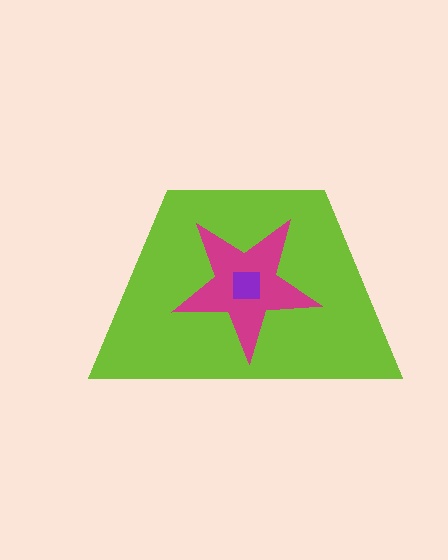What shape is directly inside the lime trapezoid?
The magenta star.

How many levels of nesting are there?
3.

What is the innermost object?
The purple square.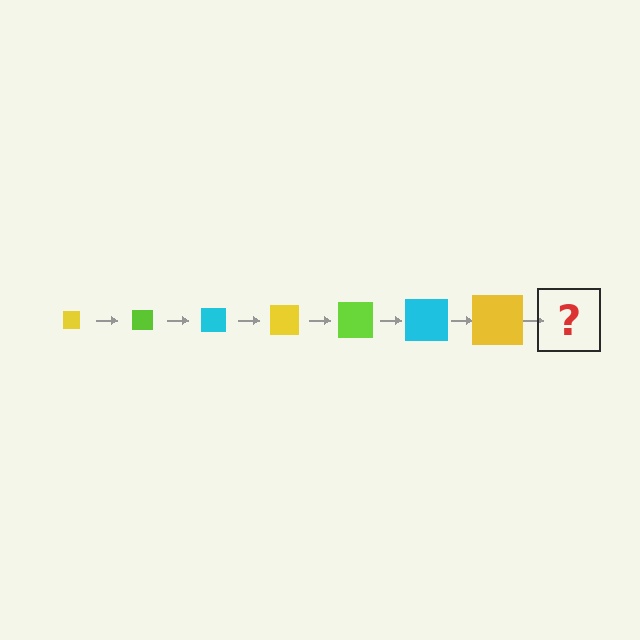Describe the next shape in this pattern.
It should be a lime square, larger than the previous one.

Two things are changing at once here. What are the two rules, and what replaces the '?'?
The two rules are that the square grows larger each step and the color cycles through yellow, lime, and cyan. The '?' should be a lime square, larger than the previous one.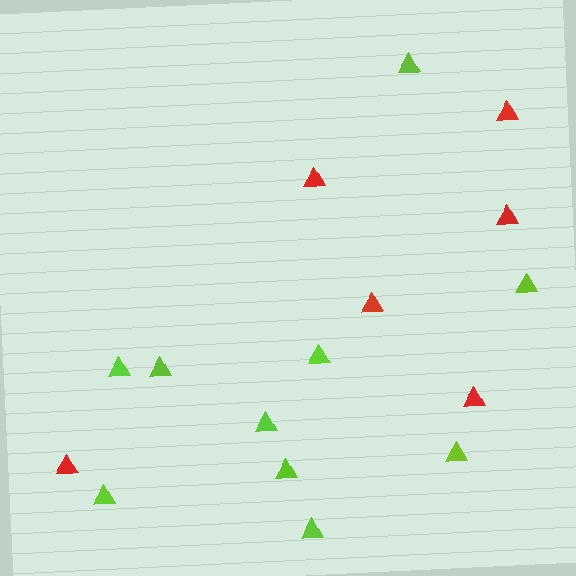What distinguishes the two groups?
There are 2 groups: one group of lime triangles (10) and one group of red triangles (6).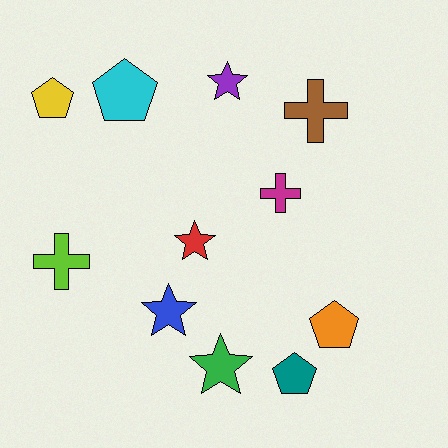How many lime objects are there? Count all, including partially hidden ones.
There is 1 lime object.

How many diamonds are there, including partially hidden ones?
There are no diamonds.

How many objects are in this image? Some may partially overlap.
There are 11 objects.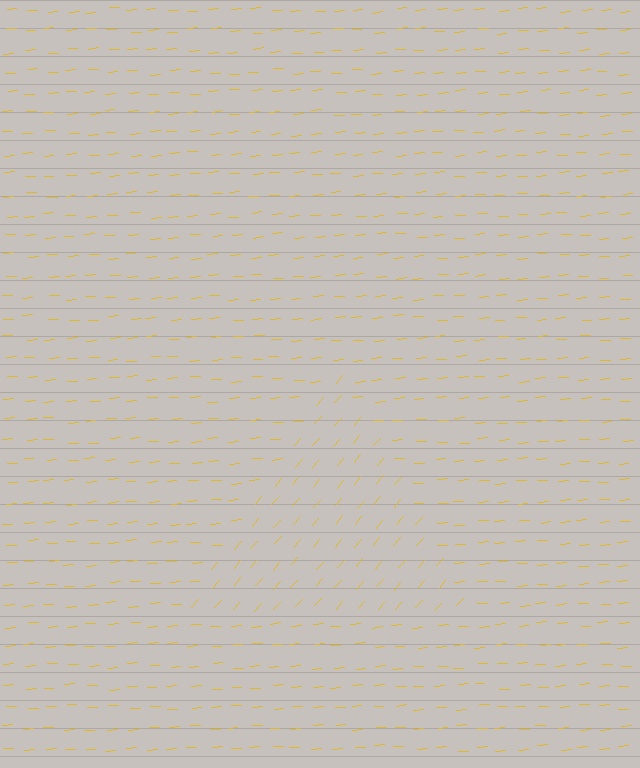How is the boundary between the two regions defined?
The boundary is defined purely by a change in line orientation (approximately 45 degrees difference). All lines are the same color and thickness.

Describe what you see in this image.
The image is filled with small yellow line segments. A triangle region in the image has lines oriented differently from the surrounding lines, creating a visible texture boundary.